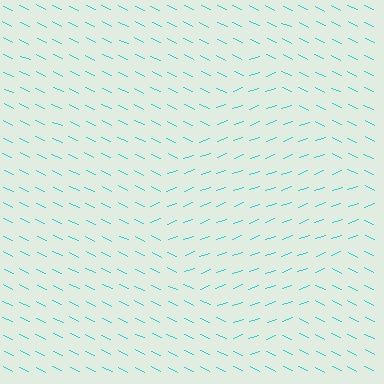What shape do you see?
I see a diamond.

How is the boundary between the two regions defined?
The boundary is defined purely by a change in line orientation (approximately 45 degrees difference). All lines are the same color and thickness.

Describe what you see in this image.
The image is filled with small cyan line segments. A diamond region in the image has lines oriented differently from the surrounding lines, creating a visible texture boundary.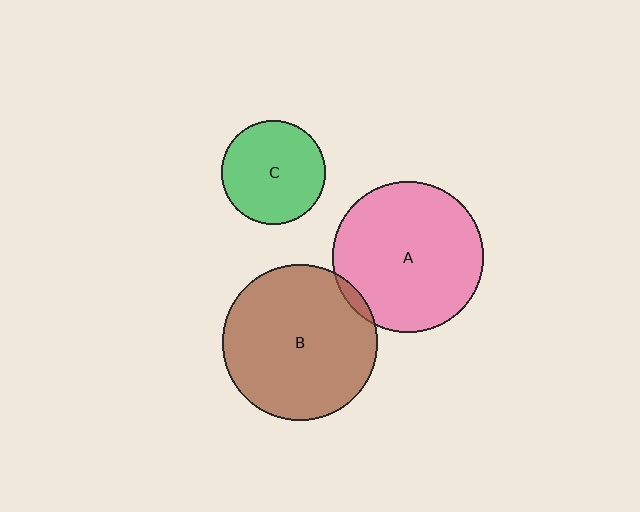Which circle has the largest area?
Circle B (brown).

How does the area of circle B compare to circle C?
Approximately 2.2 times.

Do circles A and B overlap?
Yes.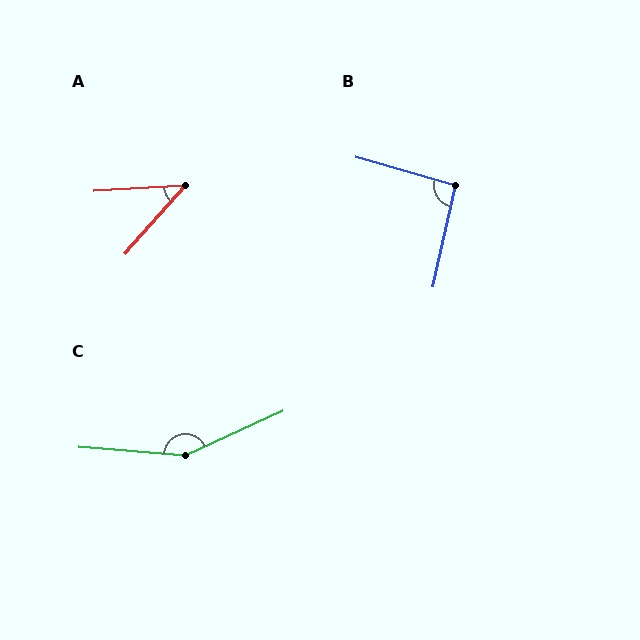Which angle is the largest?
C, at approximately 151 degrees.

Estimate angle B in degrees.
Approximately 94 degrees.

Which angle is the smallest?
A, at approximately 46 degrees.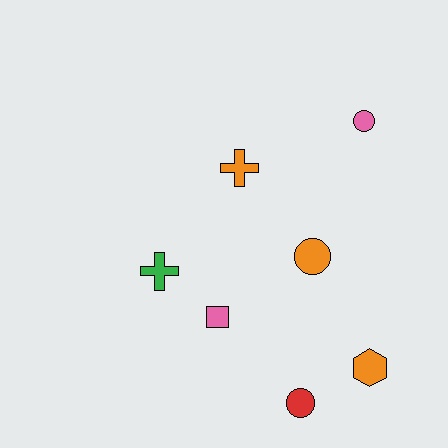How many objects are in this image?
There are 7 objects.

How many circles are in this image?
There are 3 circles.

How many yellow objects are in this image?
There are no yellow objects.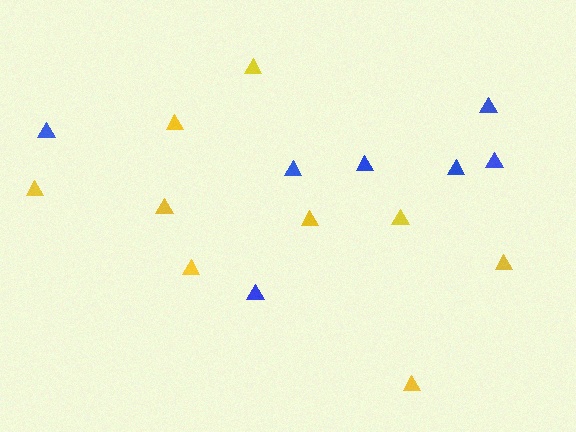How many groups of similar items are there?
There are 2 groups: one group of yellow triangles (9) and one group of blue triangles (7).